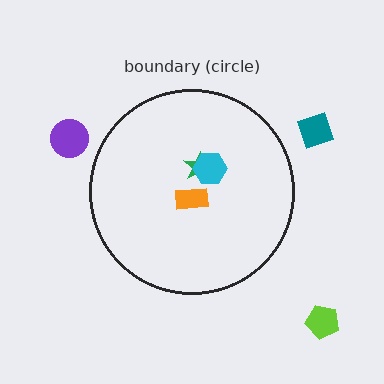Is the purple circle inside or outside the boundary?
Outside.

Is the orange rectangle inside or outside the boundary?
Inside.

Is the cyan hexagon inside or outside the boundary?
Inside.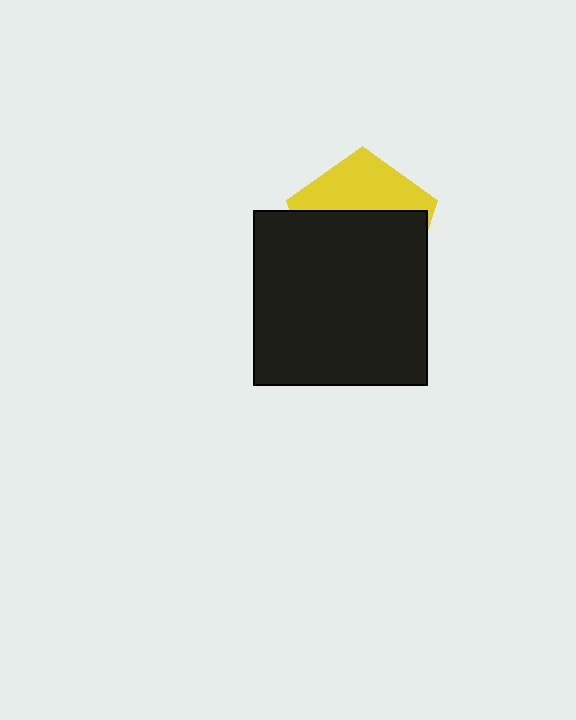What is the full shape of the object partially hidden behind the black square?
The partially hidden object is a yellow pentagon.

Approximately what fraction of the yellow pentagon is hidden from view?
Roughly 63% of the yellow pentagon is hidden behind the black square.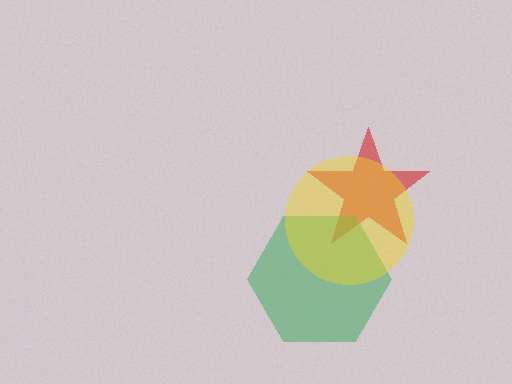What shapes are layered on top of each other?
The layered shapes are: a red star, a green hexagon, a yellow circle.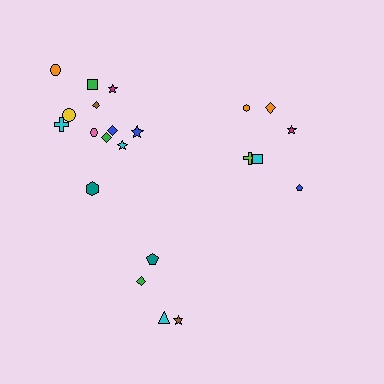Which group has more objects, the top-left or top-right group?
The top-left group.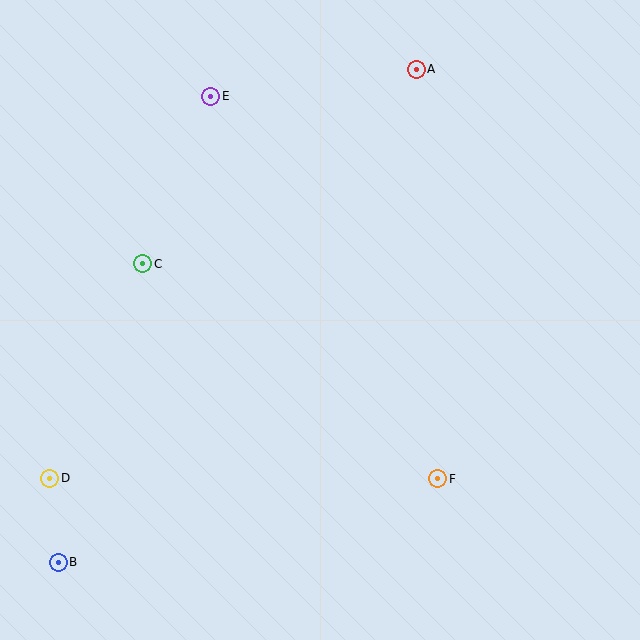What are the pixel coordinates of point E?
Point E is at (211, 96).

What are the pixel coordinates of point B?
Point B is at (58, 562).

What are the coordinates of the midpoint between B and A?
The midpoint between B and A is at (237, 316).